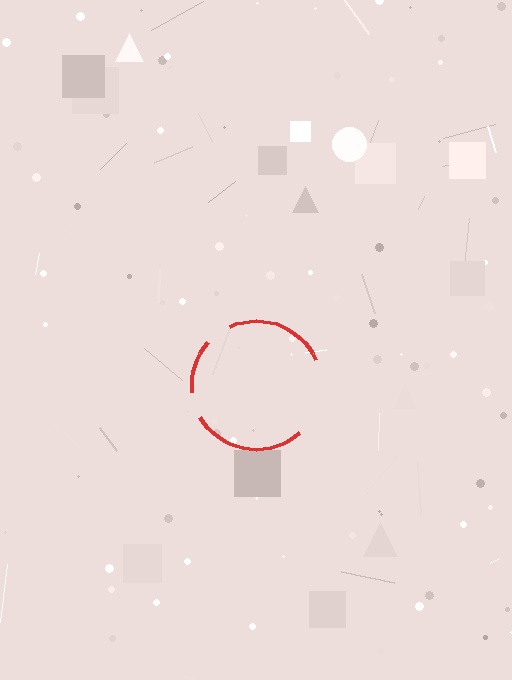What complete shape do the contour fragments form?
The contour fragments form a circle.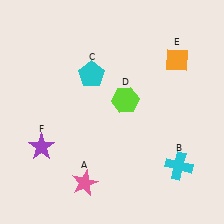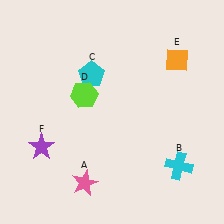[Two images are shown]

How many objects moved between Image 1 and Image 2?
1 object moved between the two images.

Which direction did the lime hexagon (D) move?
The lime hexagon (D) moved left.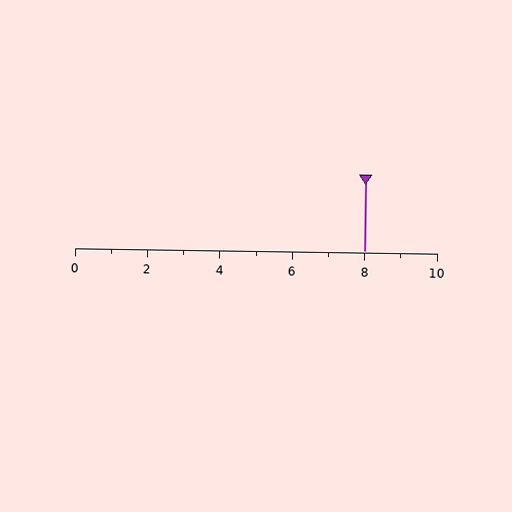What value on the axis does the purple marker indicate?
The marker indicates approximately 8.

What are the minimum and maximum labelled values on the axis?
The axis runs from 0 to 10.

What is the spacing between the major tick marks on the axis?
The major ticks are spaced 2 apart.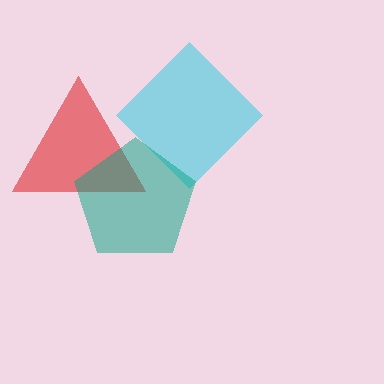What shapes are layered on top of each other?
The layered shapes are: a cyan diamond, a red triangle, a teal pentagon.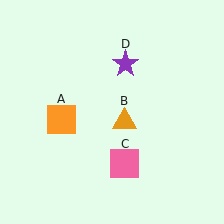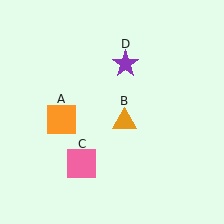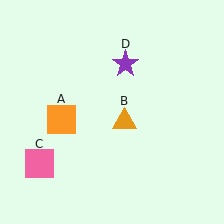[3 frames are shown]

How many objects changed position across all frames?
1 object changed position: pink square (object C).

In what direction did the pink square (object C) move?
The pink square (object C) moved left.